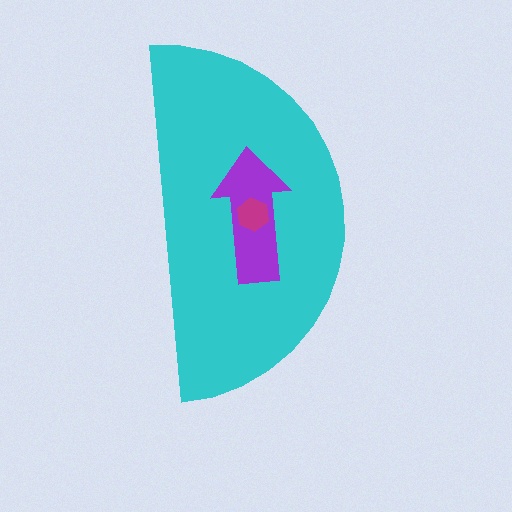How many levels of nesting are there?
3.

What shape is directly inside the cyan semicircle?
The purple arrow.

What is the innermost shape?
The magenta hexagon.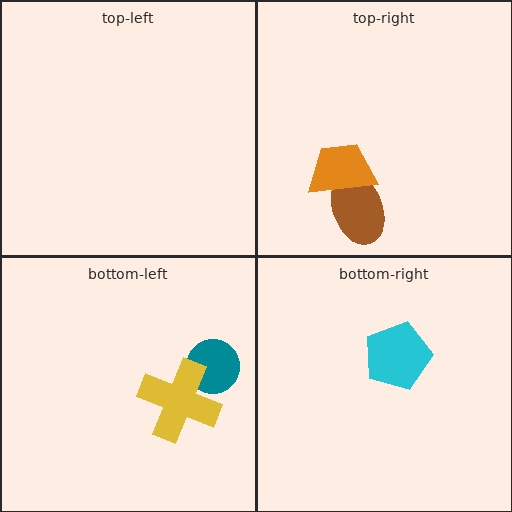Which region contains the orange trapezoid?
The top-right region.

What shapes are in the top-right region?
The brown ellipse, the orange trapezoid.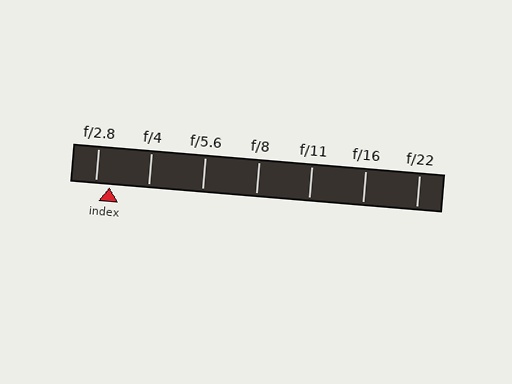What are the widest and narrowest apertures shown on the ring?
The widest aperture shown is f/2.8 and the narrowest is f/22.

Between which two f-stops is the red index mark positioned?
The index mark is between f/2.8 and f/4.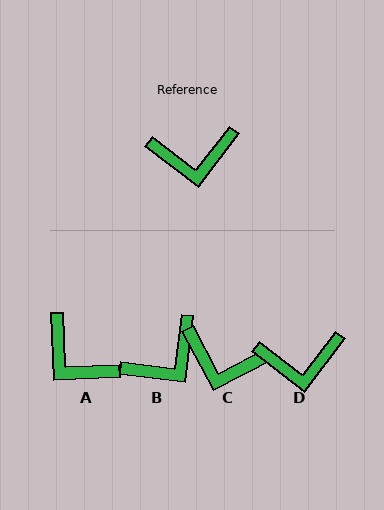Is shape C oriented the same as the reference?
No, it is off by about 25 degrees.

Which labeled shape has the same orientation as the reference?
D.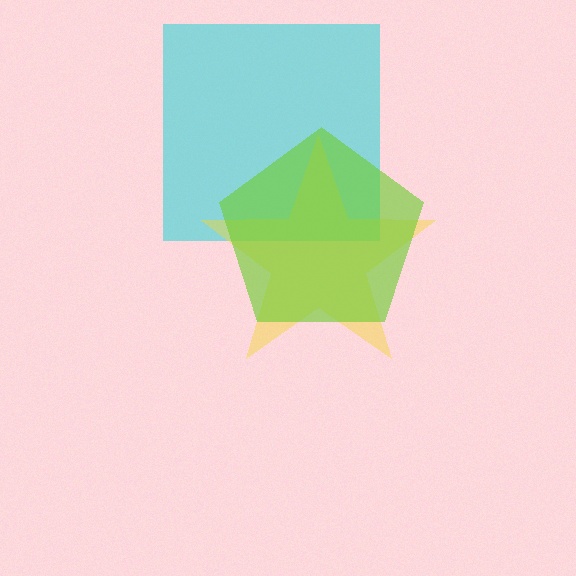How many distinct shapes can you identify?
There are 3 distinct shapes: a cyan square, a yellow star, a lime pentagon.